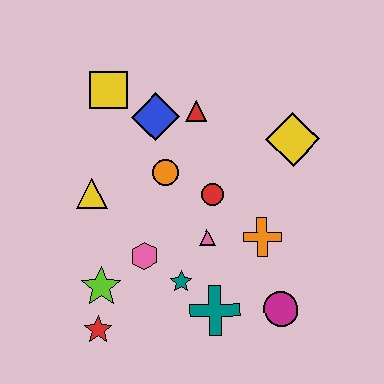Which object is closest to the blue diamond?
The red triangle is closest to the blue diamond.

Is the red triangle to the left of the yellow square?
No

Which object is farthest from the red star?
The yellow diamond is farthest from the red star.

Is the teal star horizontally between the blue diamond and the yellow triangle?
No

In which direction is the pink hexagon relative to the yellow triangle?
The pink hexagon is below the yellow triangle.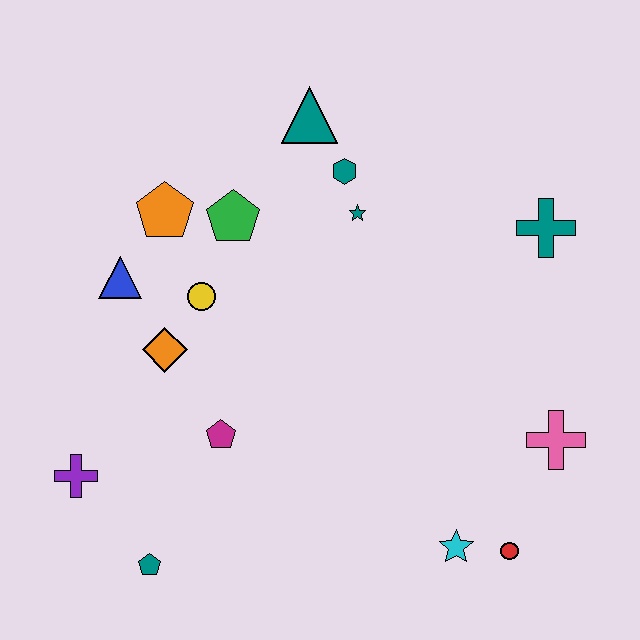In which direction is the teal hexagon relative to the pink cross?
The teal hexagon is above the pink cross.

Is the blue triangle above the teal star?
No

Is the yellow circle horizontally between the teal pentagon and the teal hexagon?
Yes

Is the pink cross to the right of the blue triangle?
Yes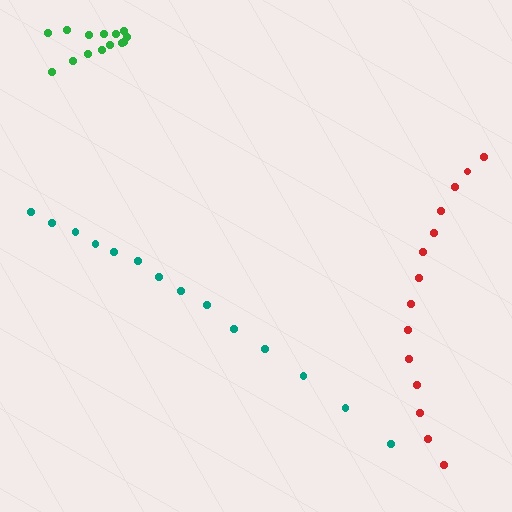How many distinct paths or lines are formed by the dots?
There are 3 distinct paths.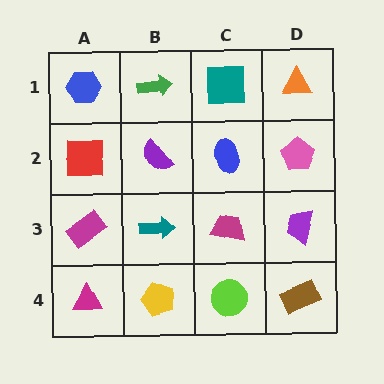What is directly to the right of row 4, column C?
A brown rectangle.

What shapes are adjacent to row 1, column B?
A purple semicircle (row 2, column B), a blue hexagon (row 1, column A), a teal square (row 1, column C).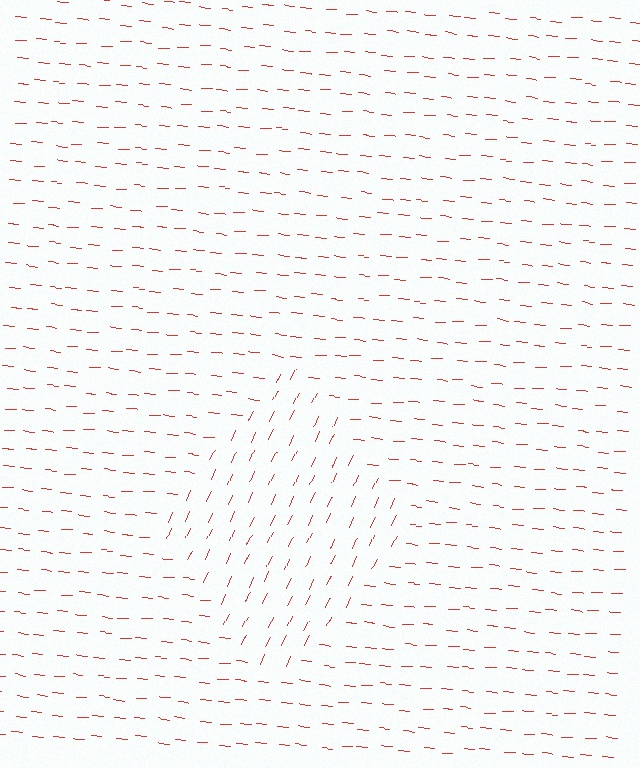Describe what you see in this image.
The image is filled with small red line segments. A diamond region in the image has lines oriented differently from the surrounding lines, creating a visible texture boundary.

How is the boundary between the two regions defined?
The boundary is defined purely by a change in line orientation (approximately 70 degrees difference). All lines are the same color and thickness.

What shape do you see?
I see a diamond.